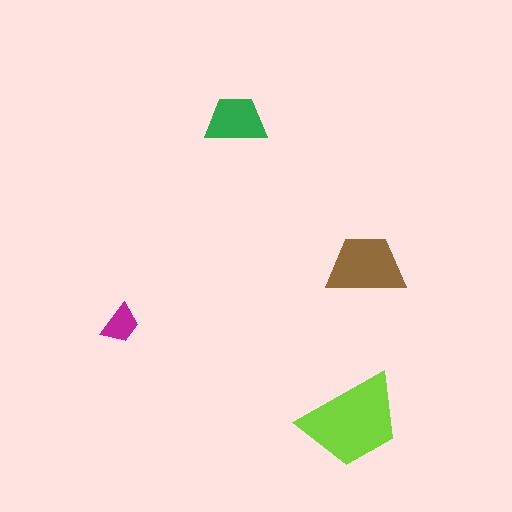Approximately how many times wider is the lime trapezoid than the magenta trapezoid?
About 2.5 times wider.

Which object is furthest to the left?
The magenta trapezoid is leftmost.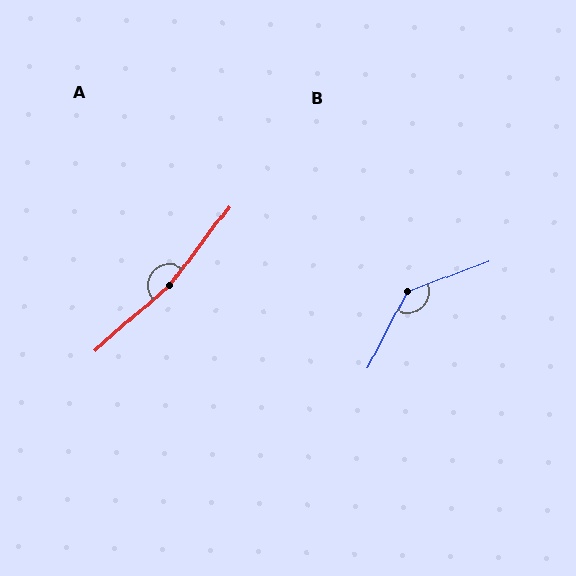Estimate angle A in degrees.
Approximately 168 degrees.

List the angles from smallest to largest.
B (138°), A (168°).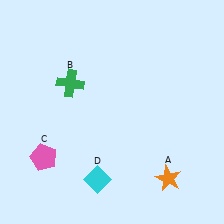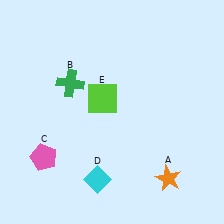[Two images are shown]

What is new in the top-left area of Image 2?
A lime square (E) was added in the top-left area of Image 2.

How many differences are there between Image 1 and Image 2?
There is 1 difference between the two images.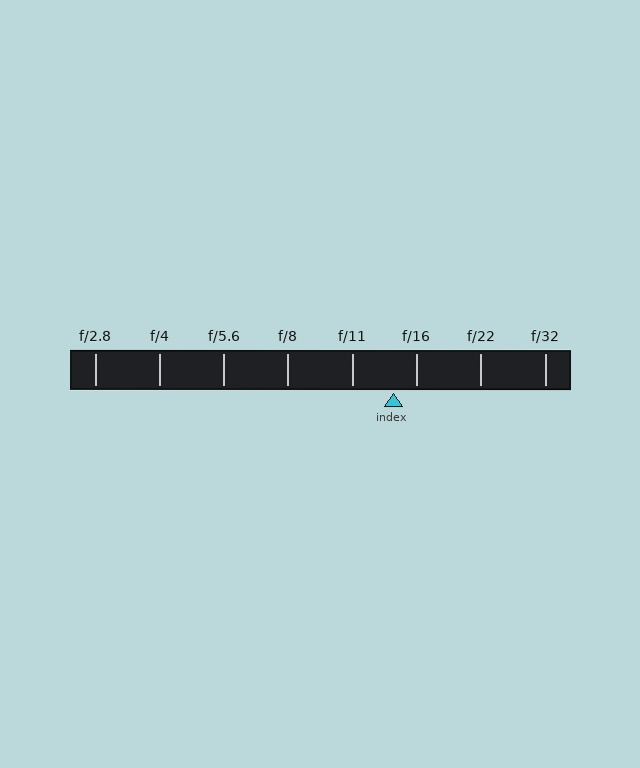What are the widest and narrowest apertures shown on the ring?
The widest aperture shown is f/2.8 and the narrowest is f/32.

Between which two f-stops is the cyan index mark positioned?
The index mark is between f/11 and f/16.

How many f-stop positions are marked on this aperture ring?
There are 8 f-stop positions marked.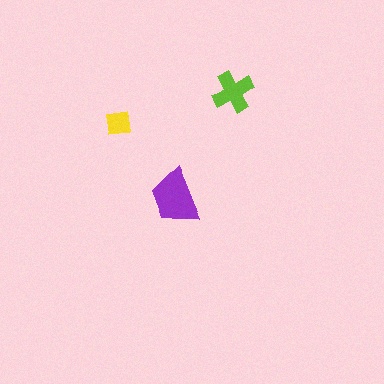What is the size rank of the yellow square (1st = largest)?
3rd.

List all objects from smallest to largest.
The yellow square, the lime cross, the purple trapezoid.